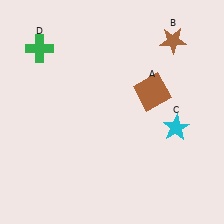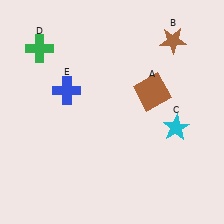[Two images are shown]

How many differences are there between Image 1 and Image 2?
There is 1 difference between the two images.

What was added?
A blue cross (E) was added in Image 2.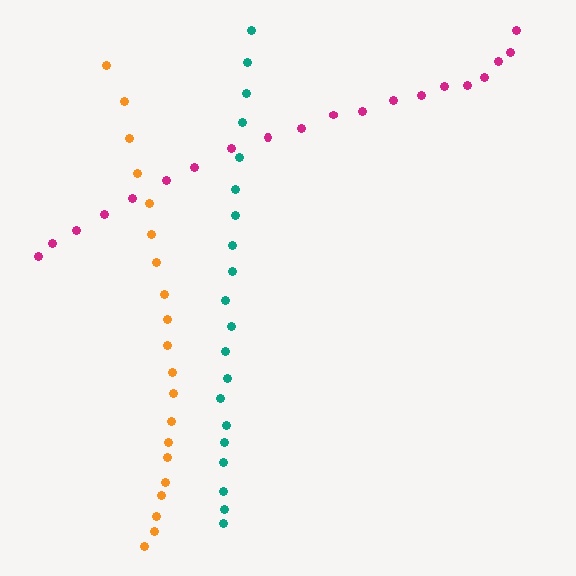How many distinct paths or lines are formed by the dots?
There are 3 distinct paths.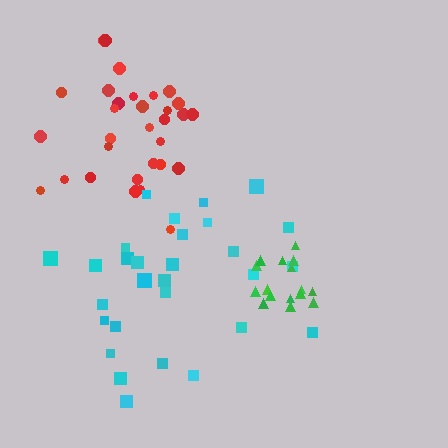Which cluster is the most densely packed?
Green.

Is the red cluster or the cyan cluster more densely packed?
Red.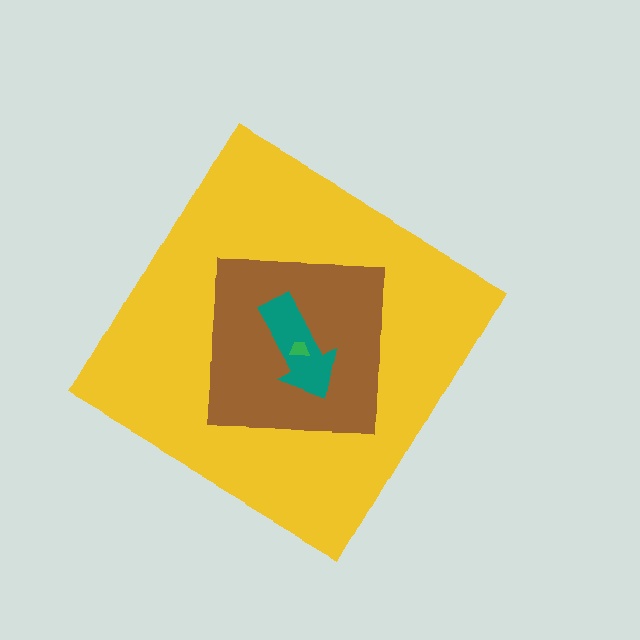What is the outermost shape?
The yellow diamond.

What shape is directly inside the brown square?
The teal arrow.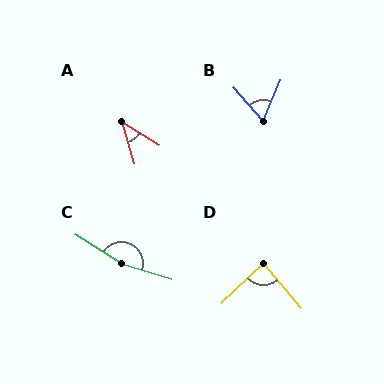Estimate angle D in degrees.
Approximately 86 degrees.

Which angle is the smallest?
A, at approximately 41 degrees.